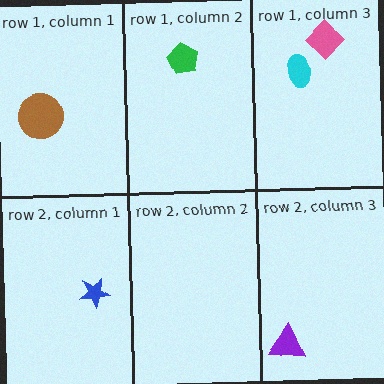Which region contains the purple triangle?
The row 2, column 3 region.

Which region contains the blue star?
The row 2, column 1 region.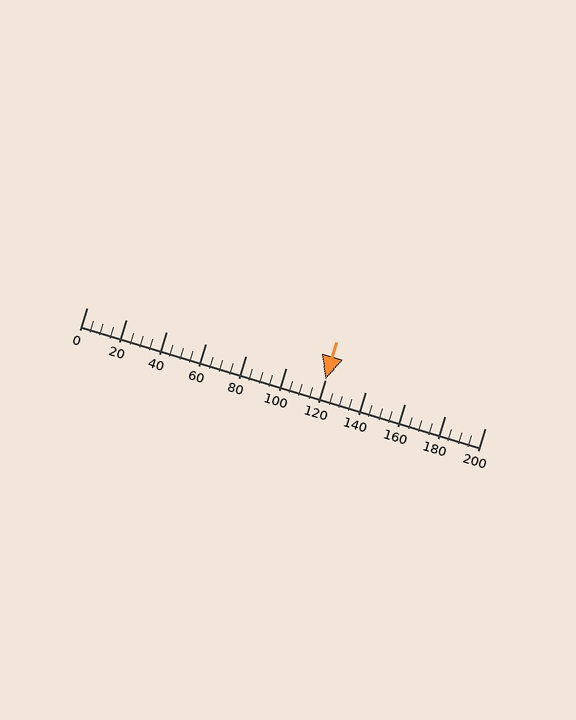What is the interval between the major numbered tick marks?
The major tick marks are spaced 20 units apart.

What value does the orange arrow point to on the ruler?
The orange arrow points to approximately 120.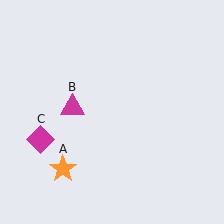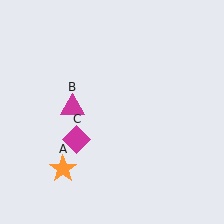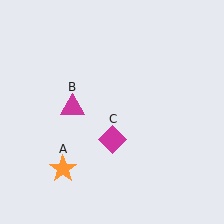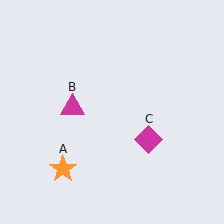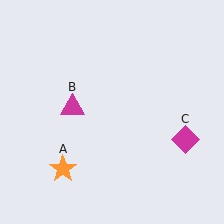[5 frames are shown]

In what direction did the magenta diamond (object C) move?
The magenta diamond (object C) moved right.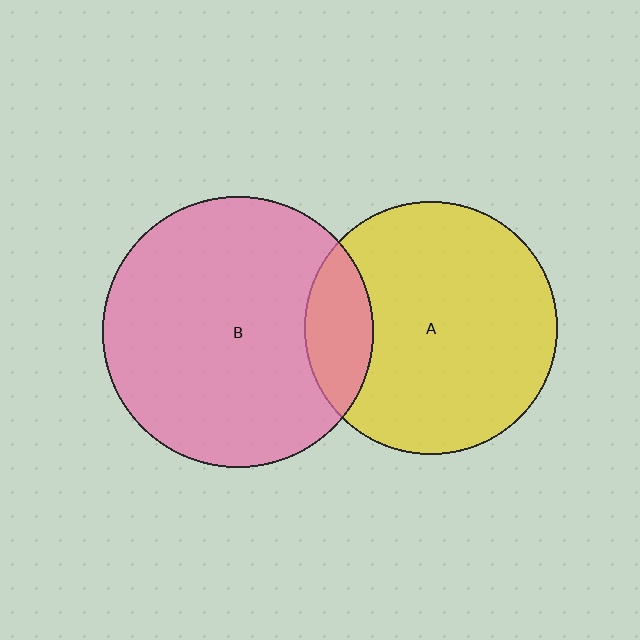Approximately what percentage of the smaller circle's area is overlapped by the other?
Approximately 15%.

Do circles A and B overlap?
Yes.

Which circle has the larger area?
Circle B (pink).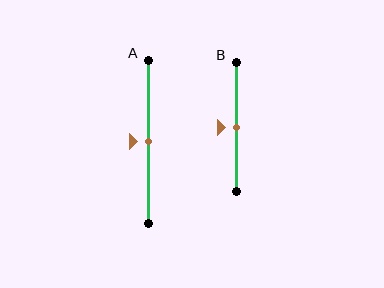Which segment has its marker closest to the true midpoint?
Segment A has its marker closest to the true midpoint.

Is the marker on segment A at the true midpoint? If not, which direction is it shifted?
Yes, the marker on segment A is at the true midpoint.